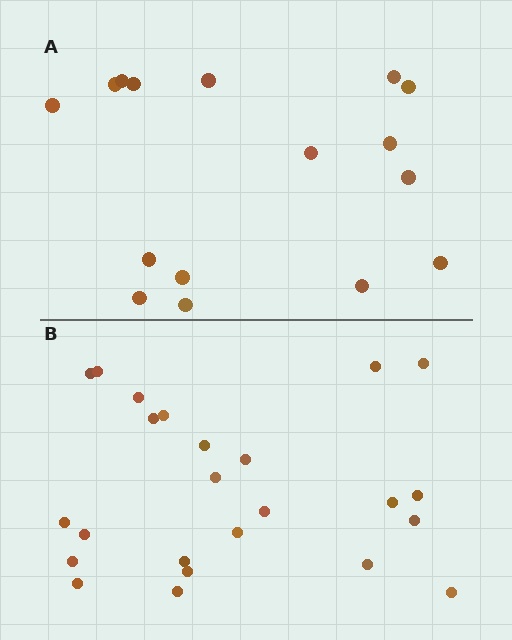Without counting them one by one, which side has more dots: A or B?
Region B (the bottom region) has more dots.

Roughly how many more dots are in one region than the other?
Region B has roughly 8 or so more dots than region A.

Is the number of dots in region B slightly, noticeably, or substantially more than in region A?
Region B has substantially more. The ratio is roughly 1.5 to 1.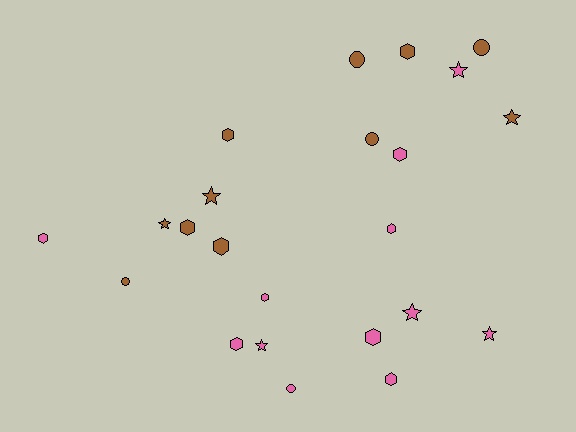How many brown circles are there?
There are 4 brown circles.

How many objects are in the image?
There are 23 objects.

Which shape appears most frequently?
Hexagon, with 11 objects.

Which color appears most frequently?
Pink, with 12 objects.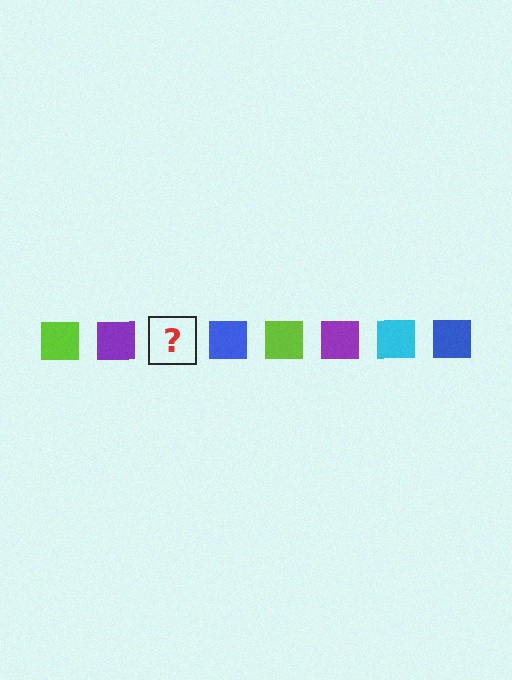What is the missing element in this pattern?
The missing element is a cyan square.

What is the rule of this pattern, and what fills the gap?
The rule is that the pattern cycles through lime, purple, cyan, blue squares. The gap should be filled with a cyan square.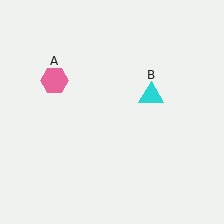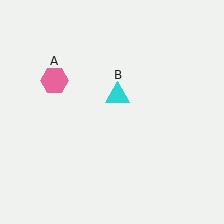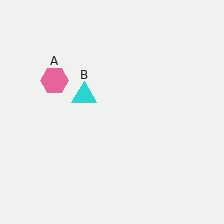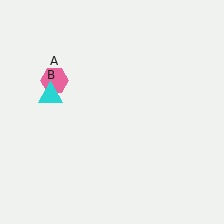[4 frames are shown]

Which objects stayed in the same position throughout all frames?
Pink hexagon (object A) remained stationary.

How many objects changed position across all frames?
1 object changed position: cyan triangle (object B).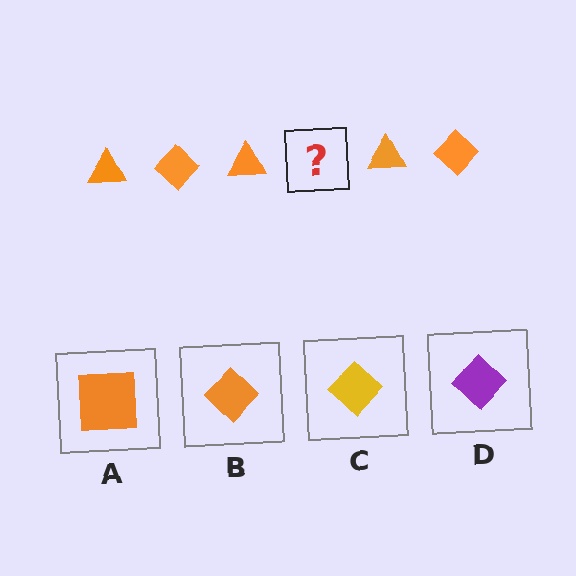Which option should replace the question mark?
Option B.